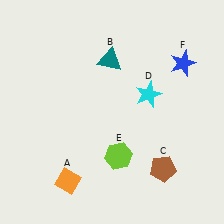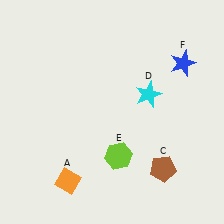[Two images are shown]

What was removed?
The teal triangle (B) was removed in Image 2.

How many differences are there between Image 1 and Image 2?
There is 1 difference between the two images.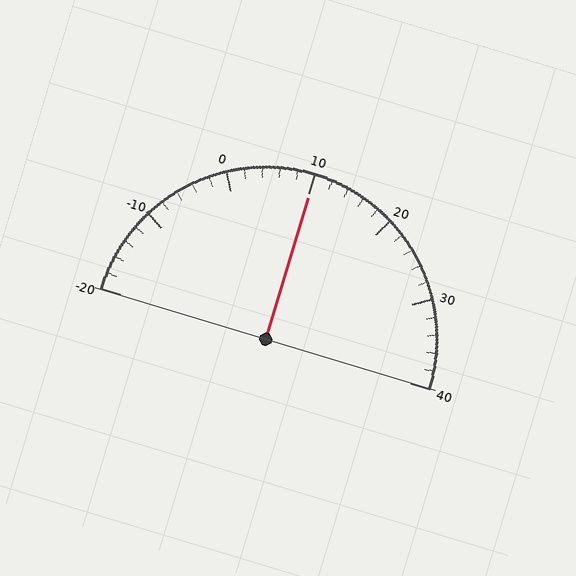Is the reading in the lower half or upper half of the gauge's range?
The reading is in the upper half of the range (-20 to 40).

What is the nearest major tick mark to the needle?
The nearest major tick mark is 10.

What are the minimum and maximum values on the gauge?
The gauge ranges from -20 to 40.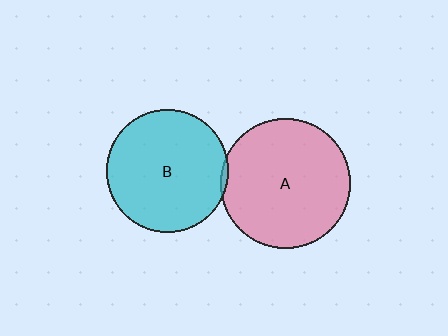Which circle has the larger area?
Circle A (pink).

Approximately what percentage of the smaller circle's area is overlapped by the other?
Approximately 5%.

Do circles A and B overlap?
Yes.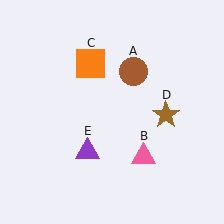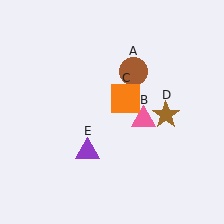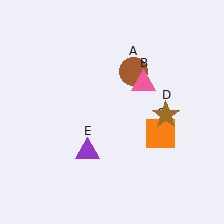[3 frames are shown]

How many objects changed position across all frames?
2 objects changed position: pink triangle (object B), orange square (object C).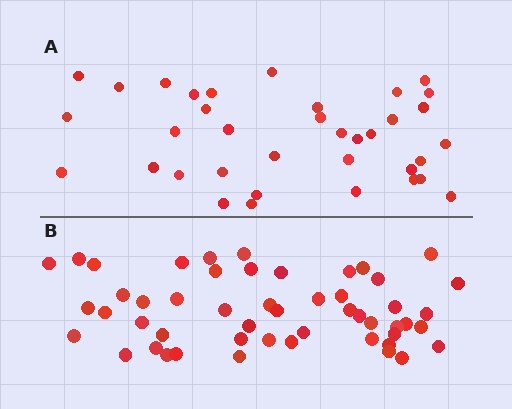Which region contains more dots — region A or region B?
Region B (the bottom region) has more dots.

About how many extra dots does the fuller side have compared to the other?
Region B has approximately 15 more dots than region A.